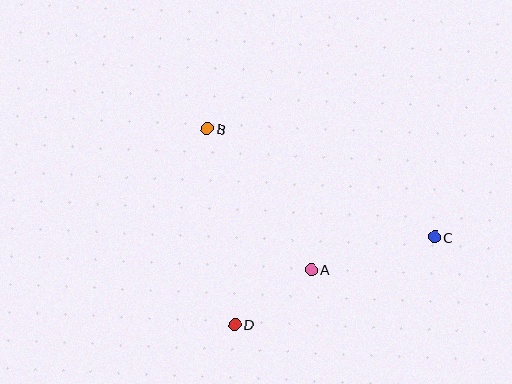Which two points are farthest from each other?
Points B and C are farthest from each other.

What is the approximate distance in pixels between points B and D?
The distance between B and D is approximately 198 pixels.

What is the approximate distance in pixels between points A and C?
The distance between A and C is approximately 128 pixels.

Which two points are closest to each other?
Points A and D are closest to each other.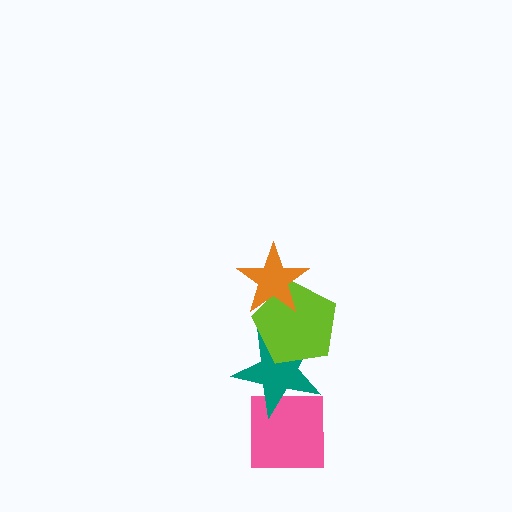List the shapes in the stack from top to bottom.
From top to bottom: the orange star, the lime pentagon, the teal star, the pink square.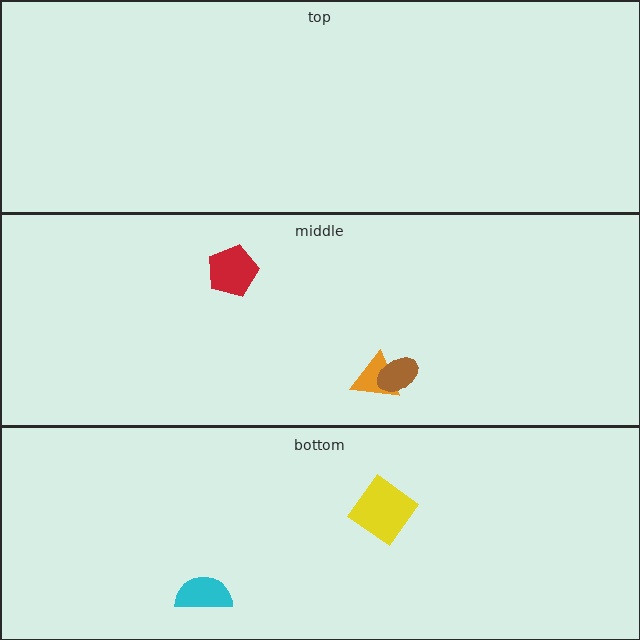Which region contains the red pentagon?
The middle region.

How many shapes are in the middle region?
3.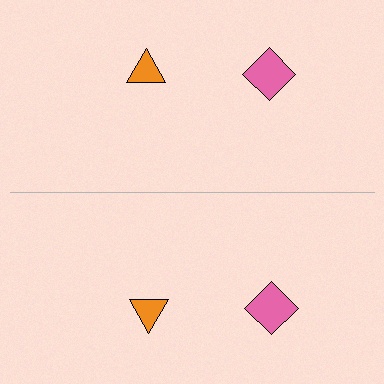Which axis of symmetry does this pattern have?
The pattern has a horizontal axis of symmetry running through the center of the image.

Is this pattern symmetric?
Yes, this pattern has bilateral (reflection) symmetry.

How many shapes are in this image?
There are 4 shapes in this image.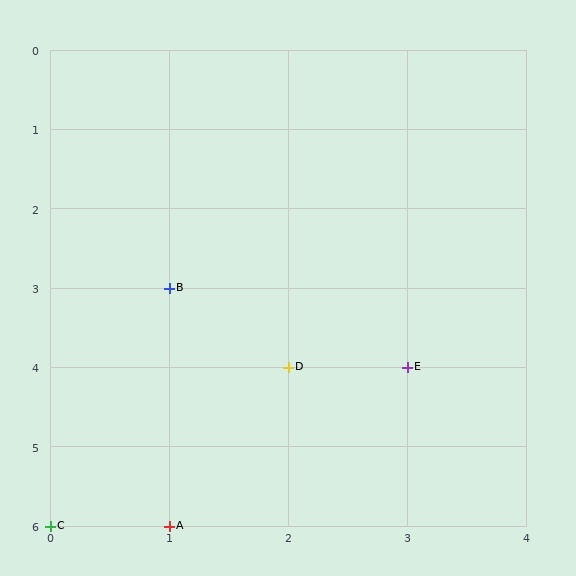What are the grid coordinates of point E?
Point E is at grid coordinates (3, 4).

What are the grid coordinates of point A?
Point A is at grid coordinates (1, 6).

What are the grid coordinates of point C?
Point C is at grid coordinates (0, 6).